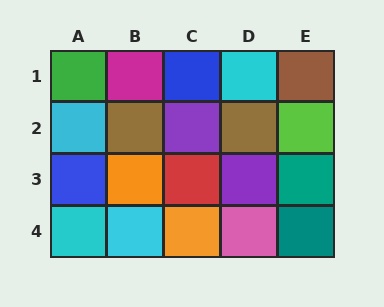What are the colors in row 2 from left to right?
Cyan, brown, purple, brown, lime.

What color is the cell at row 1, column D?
Cyan.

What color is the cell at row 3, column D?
Purple.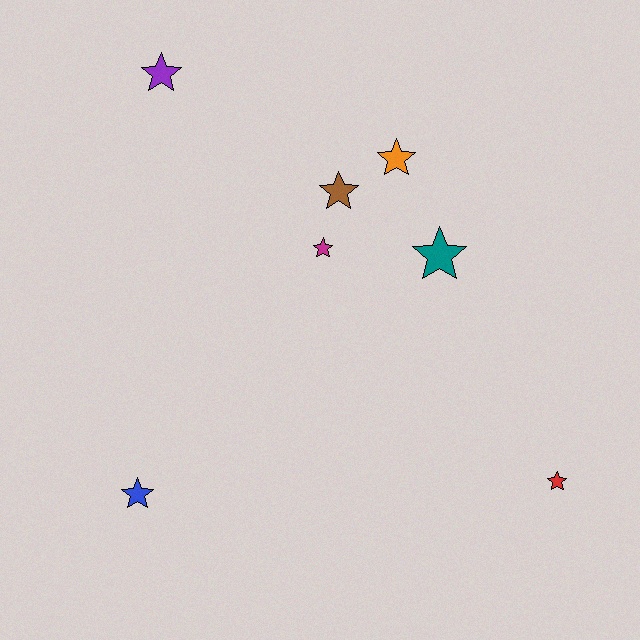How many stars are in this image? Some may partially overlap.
There are 7 stars.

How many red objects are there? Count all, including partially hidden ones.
There is 1 red object.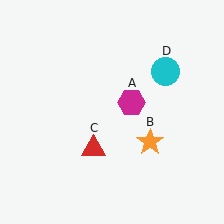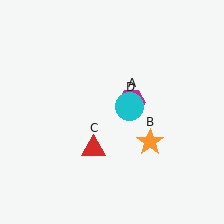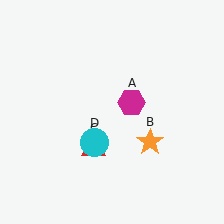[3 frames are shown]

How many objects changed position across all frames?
1 object changed position: cyan circle (object D).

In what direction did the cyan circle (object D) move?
The cyan circle (object D) moved down and to the left.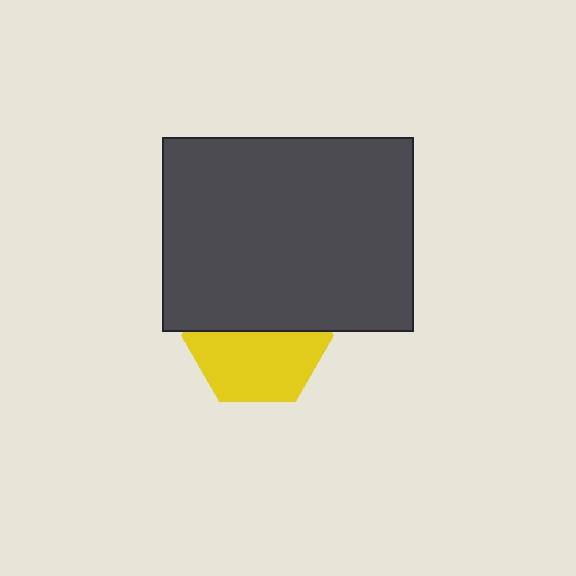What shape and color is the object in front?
The object in front is a dark gray rectangle.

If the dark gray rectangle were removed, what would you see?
You would see the complete yellow hexagon.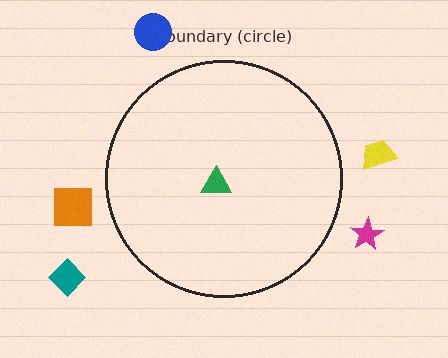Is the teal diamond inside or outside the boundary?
Outside.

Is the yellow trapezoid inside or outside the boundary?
Outside.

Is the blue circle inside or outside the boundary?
Outside.